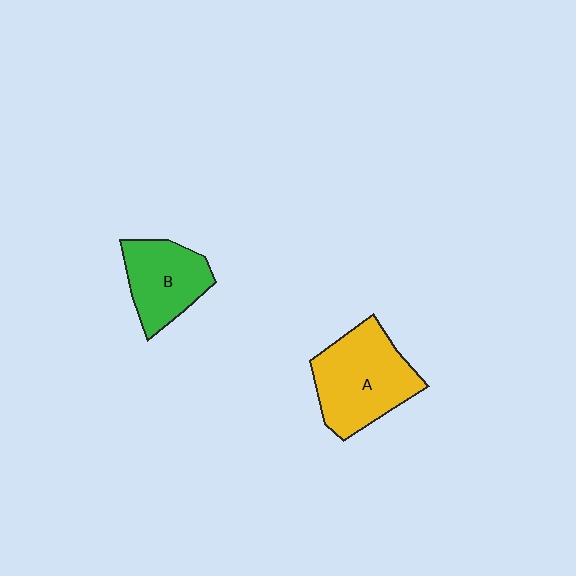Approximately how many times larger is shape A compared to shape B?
Approximately 1.4 times.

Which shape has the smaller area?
Shape B (green).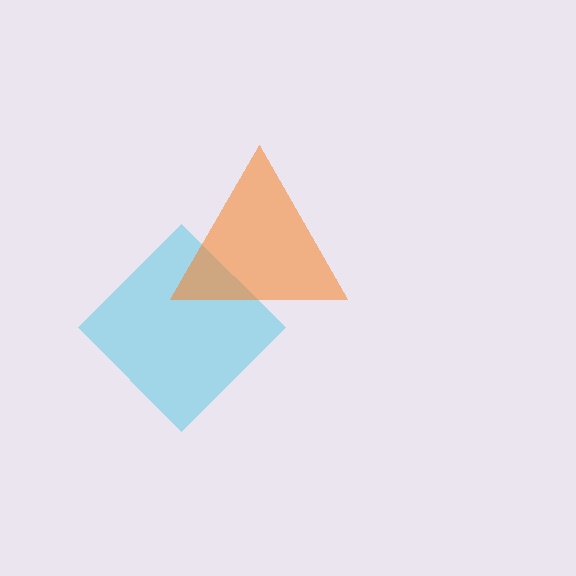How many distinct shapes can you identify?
There are 2 distinct shapes: a cyan diamond, an orange triangle.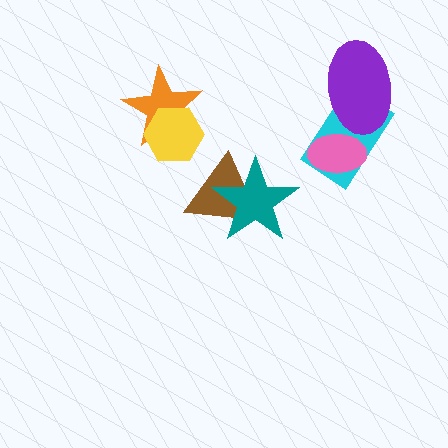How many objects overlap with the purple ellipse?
1 object overlaps with the purple ellipse.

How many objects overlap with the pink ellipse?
1 object overlaps with the pink ellipse.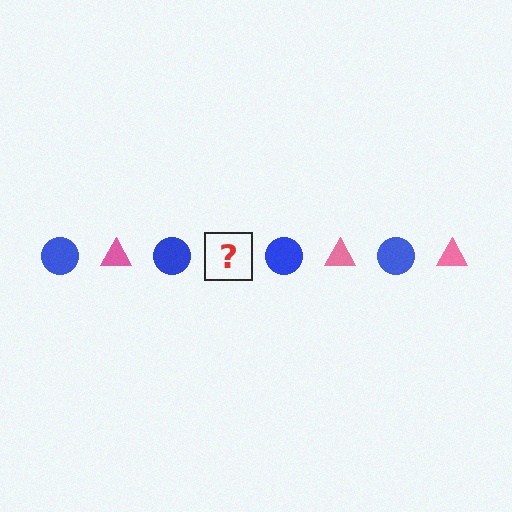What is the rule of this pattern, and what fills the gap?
The rule is that the pattern alternates between blue circle and pink triangle. The gap should be filled with a pink triangle.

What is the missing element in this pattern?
The missing element is a pink triangle.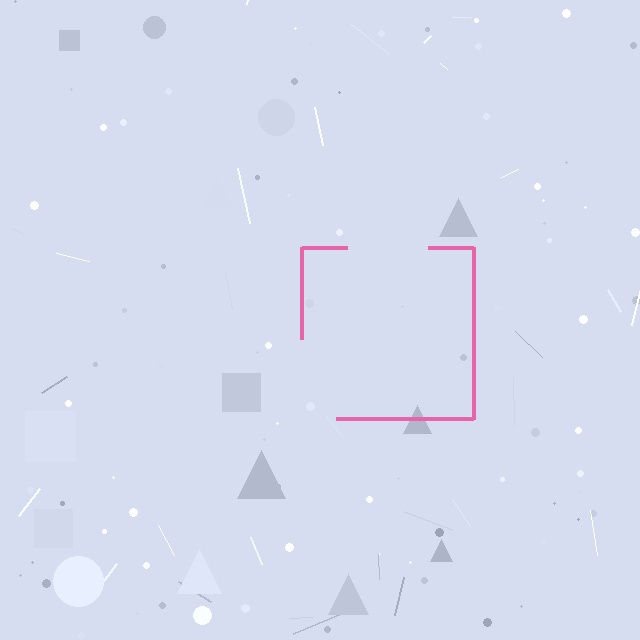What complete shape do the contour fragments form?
The contour fragments form a square.